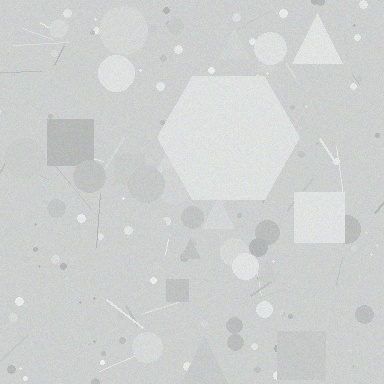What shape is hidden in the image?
A hexagon is hidden in the image.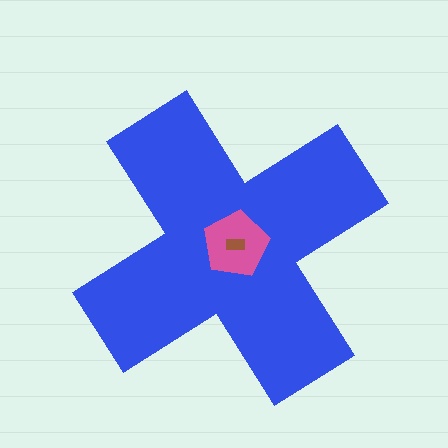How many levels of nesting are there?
3.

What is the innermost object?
The brown rectangle.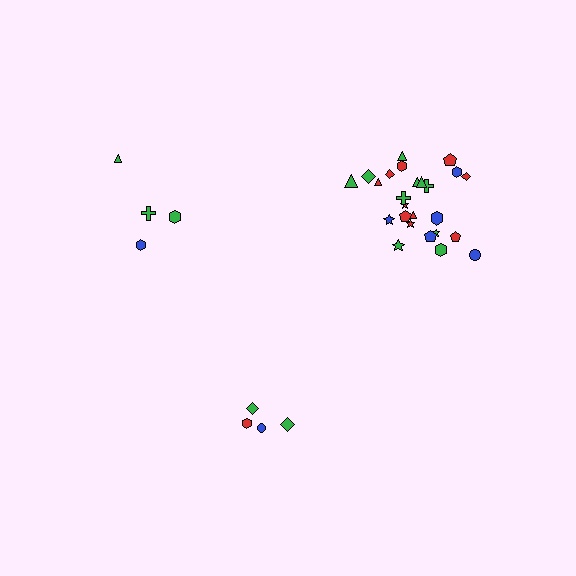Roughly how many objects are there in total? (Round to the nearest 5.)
Roughly 35 objects in total.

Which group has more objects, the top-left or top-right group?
The top-right group.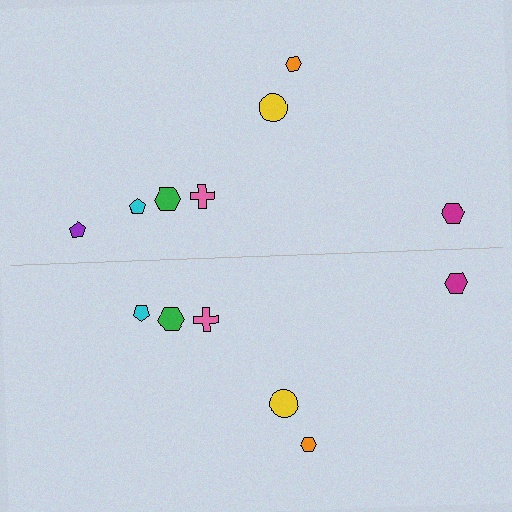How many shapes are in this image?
There are 13 shapes in this image.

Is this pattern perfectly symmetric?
No, the pattern is not perfectly symmetric. A purple pentagon is missing from the bottom side.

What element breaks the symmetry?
A purple pentagon is missing from the bottom side.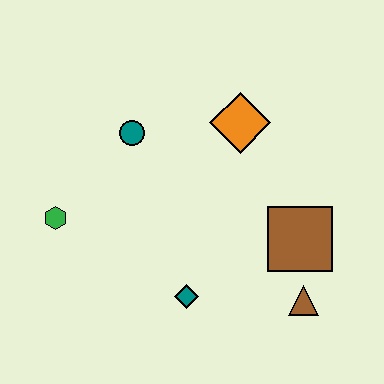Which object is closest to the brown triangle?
The brown square is closest to the brown triangle.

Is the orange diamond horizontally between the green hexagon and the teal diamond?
No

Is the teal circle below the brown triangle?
No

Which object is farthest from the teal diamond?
The orange diamond is farthest from the teal diamond.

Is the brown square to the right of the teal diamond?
Yes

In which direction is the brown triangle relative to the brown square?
The brown triangle is below the brown square.